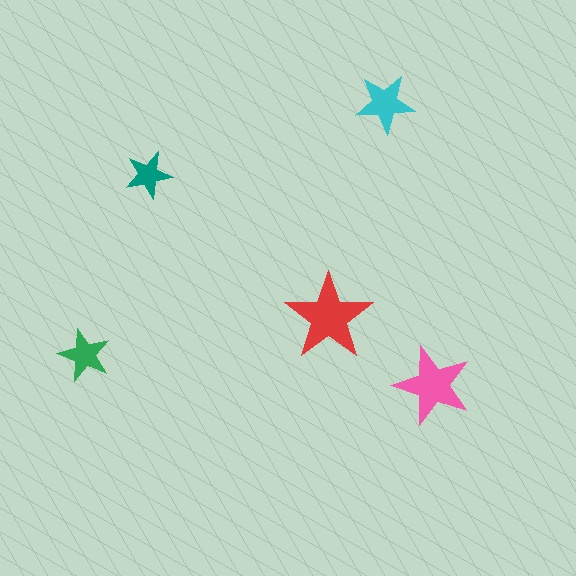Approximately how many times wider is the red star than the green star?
About 1.5 times wider.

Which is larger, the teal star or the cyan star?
The cyan one.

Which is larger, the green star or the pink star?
The pink one.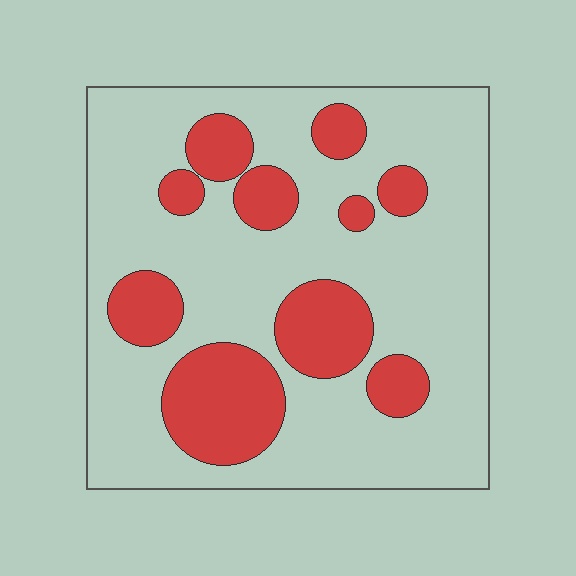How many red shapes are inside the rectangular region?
10.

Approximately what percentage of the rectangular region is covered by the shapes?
Approximately 25%.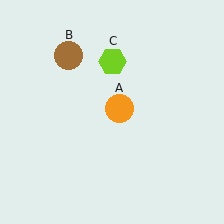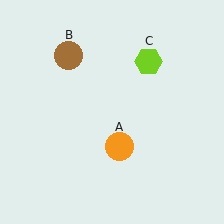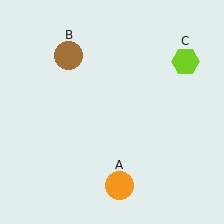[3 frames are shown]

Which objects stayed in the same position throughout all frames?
Brown circle (object B) remained stationary.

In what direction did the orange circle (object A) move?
The orange circle (object A) moved down.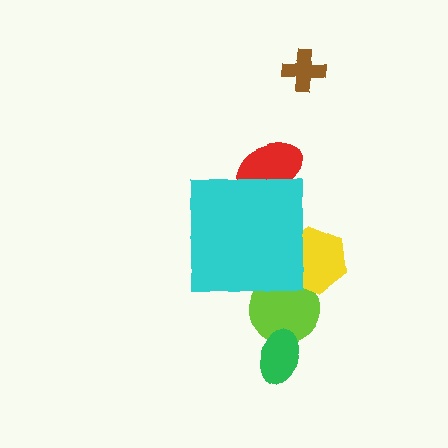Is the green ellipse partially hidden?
No, the green ellipse is fully visible.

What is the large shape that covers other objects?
A cyan square.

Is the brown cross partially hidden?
No, the brown cross is fully visible.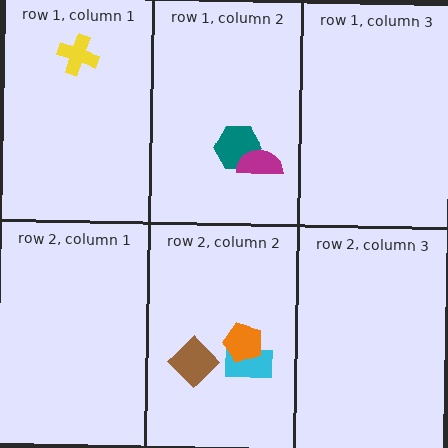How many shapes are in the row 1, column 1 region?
1.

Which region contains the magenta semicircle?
The row 1, column 2 region.